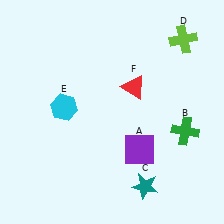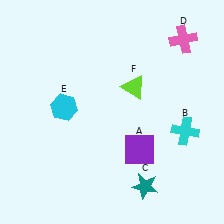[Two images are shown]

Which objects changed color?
B changed from green to cyan. D changed from lime to pink. F changed from red to lime.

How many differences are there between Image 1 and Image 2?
There are 3 differences between the two images.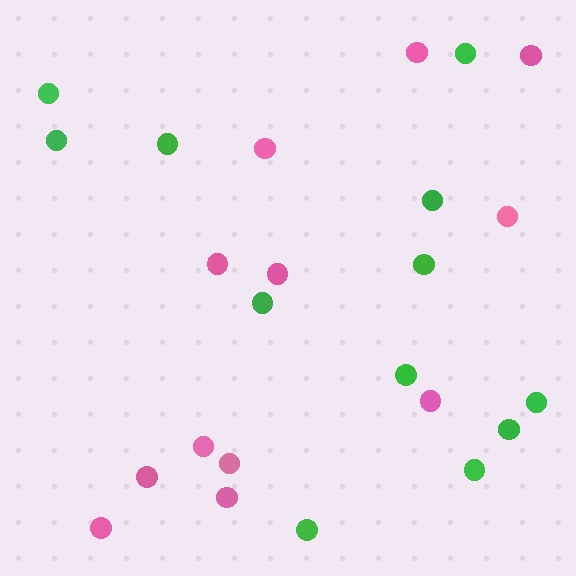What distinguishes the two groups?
There are 2 groups: one group of pink circles (12) and one group of green circles (12).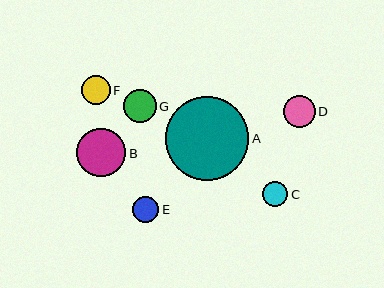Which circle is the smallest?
Circle C is the smallest with a size of approximately 25 pixels.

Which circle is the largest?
Circle A is the largest with a size of approximately 83 pixels.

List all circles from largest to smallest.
From largest to smallest: A, B, G, D, F, E, C.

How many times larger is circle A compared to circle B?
Circle A is approximately 1.7 times the size of circle B.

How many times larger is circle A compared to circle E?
Circle A is approximately 3.2 times the size of circle E.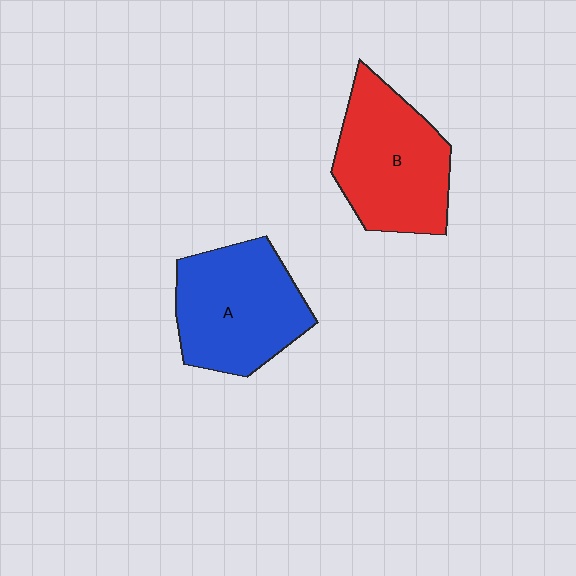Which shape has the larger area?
Shape B (red).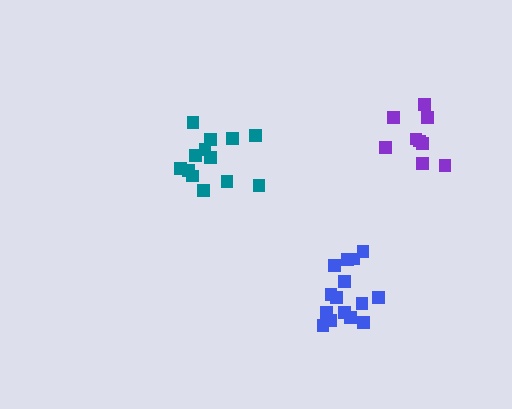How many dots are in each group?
Group 1: 13 dots, Group 2: 15 dots, Group 3: 9 dots (37 total).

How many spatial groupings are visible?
There are 3 spatial groupings.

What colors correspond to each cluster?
The clusters are colored: teal, blue, purple.